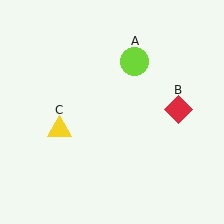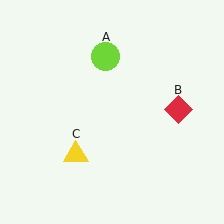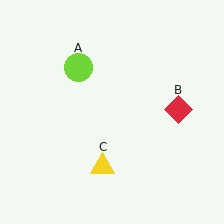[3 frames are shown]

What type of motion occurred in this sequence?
The lime circle (object A), yellow triangle (object C) rotated counterclockwise around the center of the scene.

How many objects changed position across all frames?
2 objects changed position: lime circle (object A), yellow triangle (object C).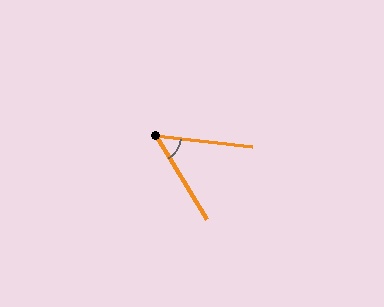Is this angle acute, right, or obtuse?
It is acute.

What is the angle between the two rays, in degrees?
Approximately 52 degrees.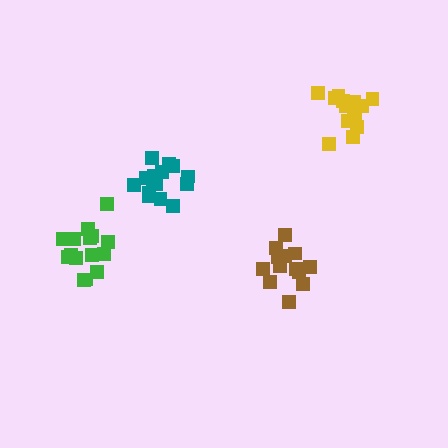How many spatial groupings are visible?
There are 4 spatial groupings.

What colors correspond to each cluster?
The clusters are colored: yellow, brown, teal, green.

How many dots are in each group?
Group 1: 14 dots, Group 2: 13 dots, Group 3: 15 dots, Group 4: 15 dots (57 total).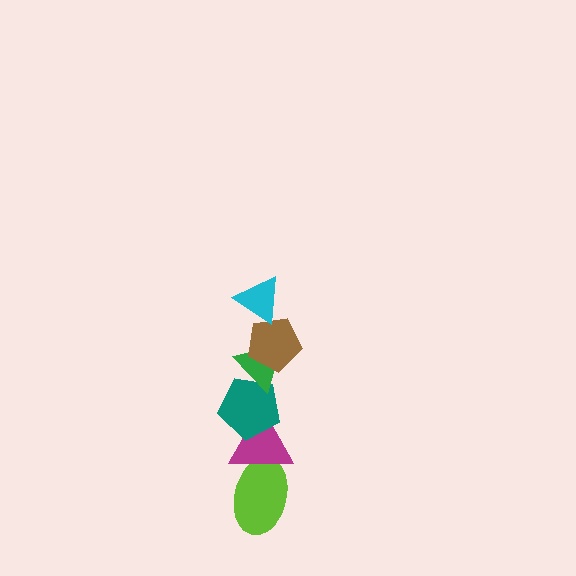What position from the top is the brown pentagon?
The brown pentagon is 2nd from the top.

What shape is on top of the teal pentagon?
The green triangle is on top of the teal pentagon.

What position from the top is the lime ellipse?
The lime ellipse is 6th from the top.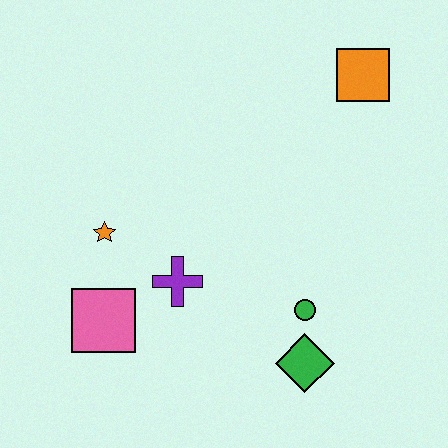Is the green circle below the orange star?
Yes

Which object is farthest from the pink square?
The orange square is farthest from the pink square.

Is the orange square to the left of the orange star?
No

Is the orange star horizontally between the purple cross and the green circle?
No